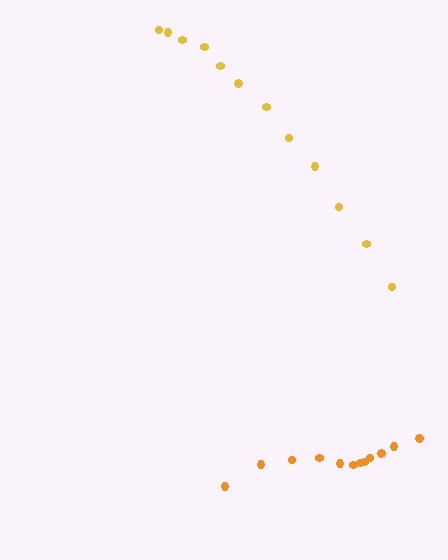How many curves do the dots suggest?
There are 2 distinct paths.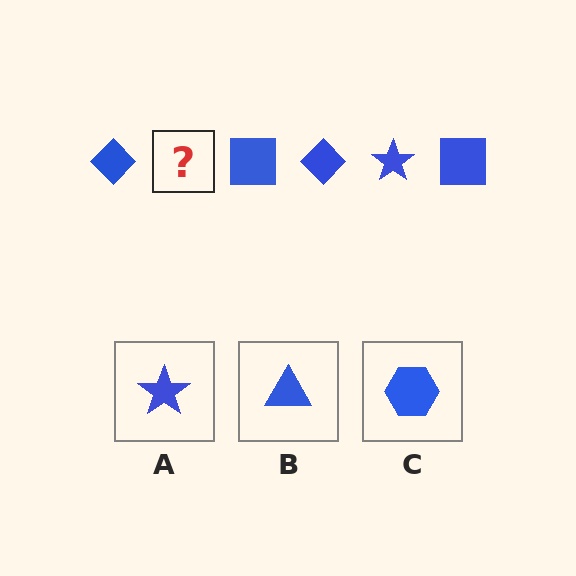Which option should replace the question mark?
Option A.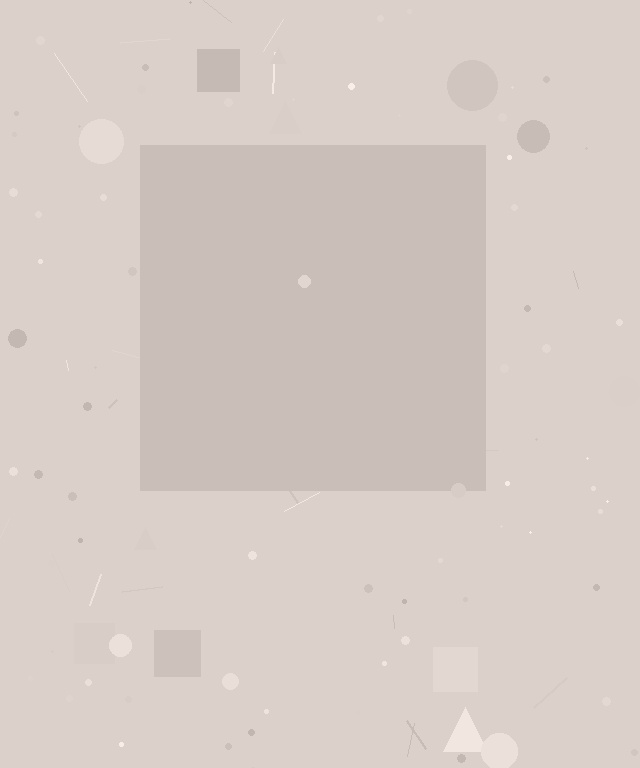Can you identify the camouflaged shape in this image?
The camouflaged shape is a square.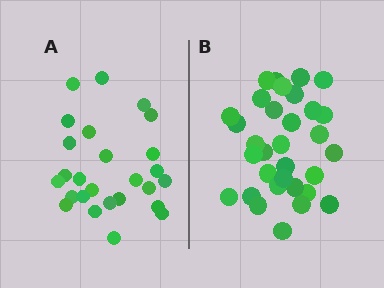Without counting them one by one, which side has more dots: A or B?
Region B (the right region) has more dots.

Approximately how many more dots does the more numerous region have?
Region B has about 6 more dots than region A.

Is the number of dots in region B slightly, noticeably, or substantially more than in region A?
Region B has only slightly more — the two regions are fairly close. The ratio is roughly 1.2 to 1.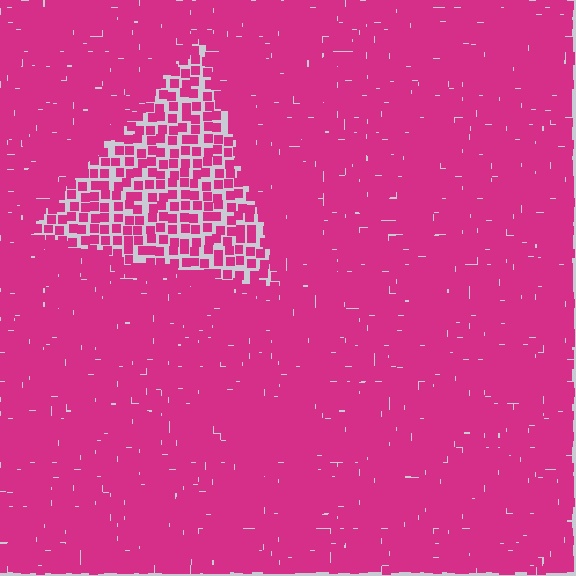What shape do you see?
I see a triangle.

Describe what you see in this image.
The image contains small magenta elements arranged at two different densities. A triangle-shaped region is visible where the elements are less densely packed than the surrounding area.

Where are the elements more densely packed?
The elements are more densely packed outside the triangle boundary.